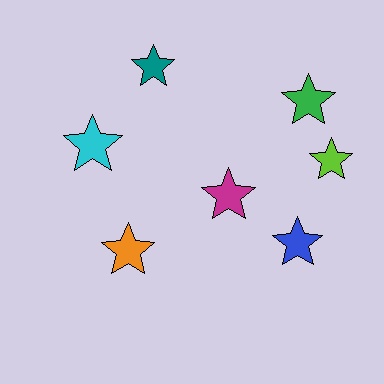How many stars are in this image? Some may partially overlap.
There are 7 stars.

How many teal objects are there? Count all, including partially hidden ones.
There is 1 teal object.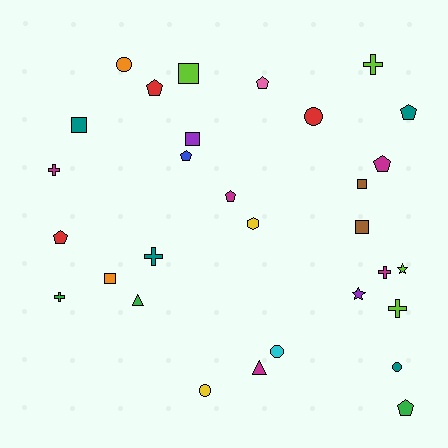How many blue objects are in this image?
There is 1 blue object.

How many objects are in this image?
There are 30 objects.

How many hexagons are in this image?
There is 1 hexagon.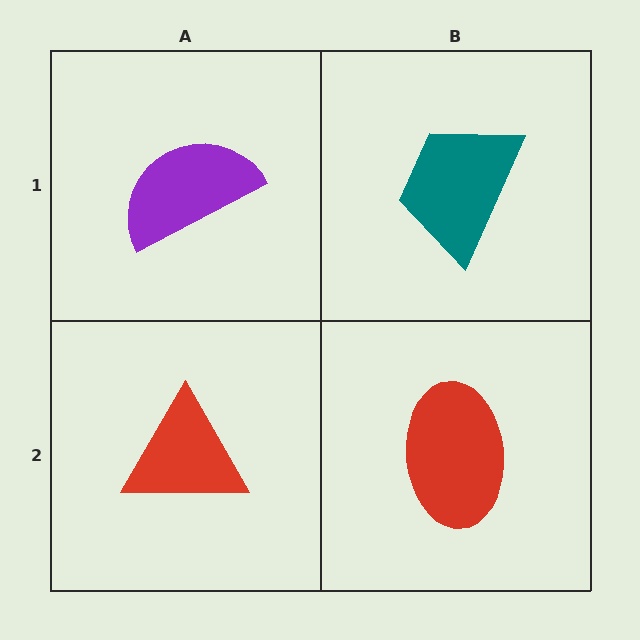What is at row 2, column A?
A red triangle.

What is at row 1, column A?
A purple semicircle.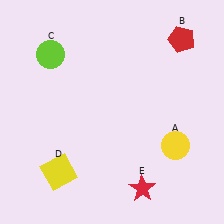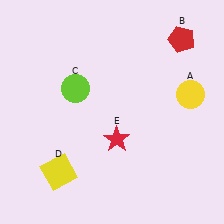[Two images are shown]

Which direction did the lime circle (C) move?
The lime circle (C) moved down.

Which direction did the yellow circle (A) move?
The yellow circle (A) moved up.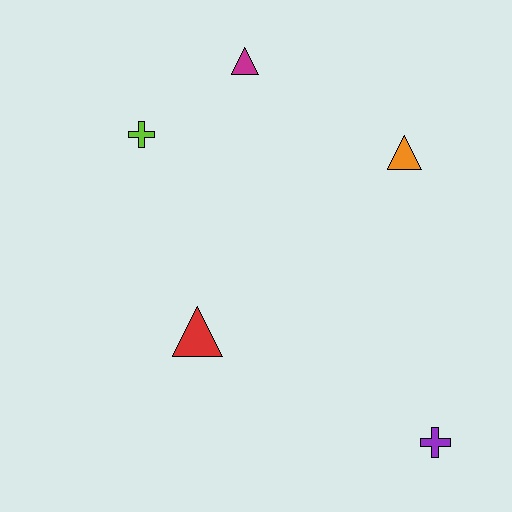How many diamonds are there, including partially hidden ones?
There are no diamonds.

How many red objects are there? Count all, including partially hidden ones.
There is 1 red object.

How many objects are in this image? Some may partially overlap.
There are 5 objects.